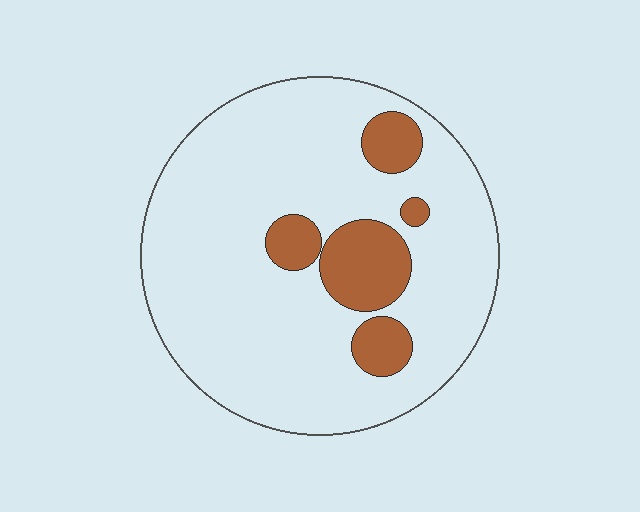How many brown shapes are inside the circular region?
5.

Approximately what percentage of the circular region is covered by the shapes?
Approximately 15%.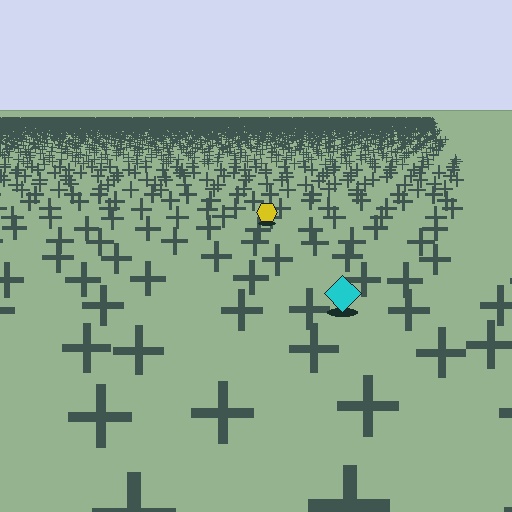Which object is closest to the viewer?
The cyan diamond is closest. The texture marks near it are larger and more spread out.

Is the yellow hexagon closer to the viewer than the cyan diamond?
No. The cyan diamond is closer — you can tell from the texture gradient: the ground texture is coarser near it.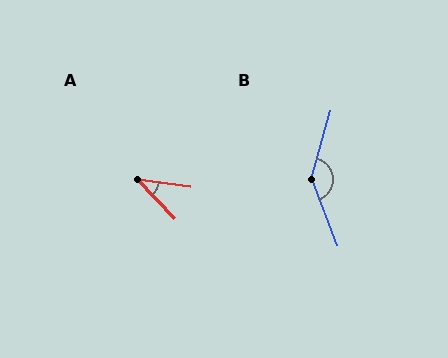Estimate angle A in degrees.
Approximately 39 degrees.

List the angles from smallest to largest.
A (39°), B (143°).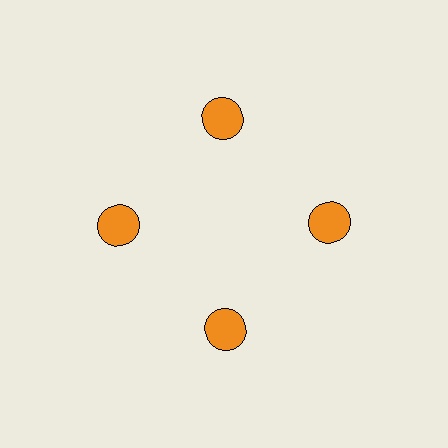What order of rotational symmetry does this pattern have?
This pattern has 4-fold rotational symmetry.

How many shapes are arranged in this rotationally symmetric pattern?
There are 4 shapes, arranged in 4 groups of 1.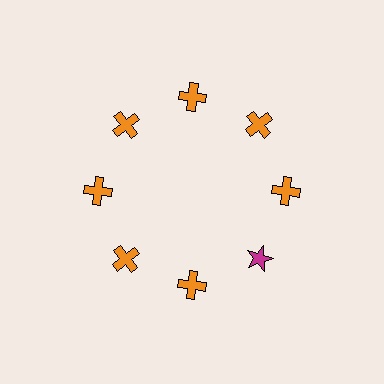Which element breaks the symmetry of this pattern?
The magenta star at roughly the 4 o'clock position breaks the symmetry. All other shapes are orange crosses.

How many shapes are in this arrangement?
There are 8 shapes arranged in a ring pattern.